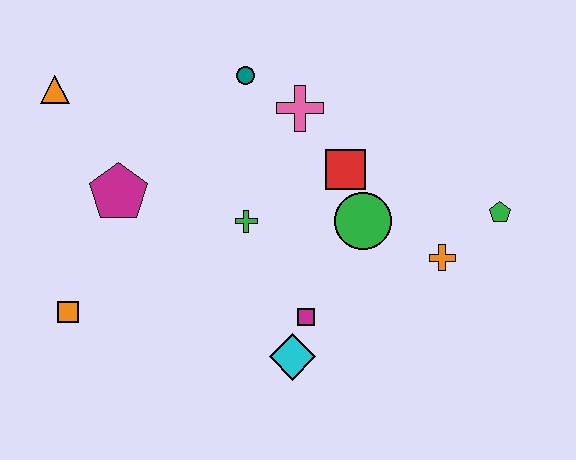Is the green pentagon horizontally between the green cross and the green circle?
No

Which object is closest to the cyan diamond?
The magenta square is closest to the cyan diamond.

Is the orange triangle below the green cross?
No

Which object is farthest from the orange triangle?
The green pentagon is farthest from the orange triangle.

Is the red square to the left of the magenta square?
No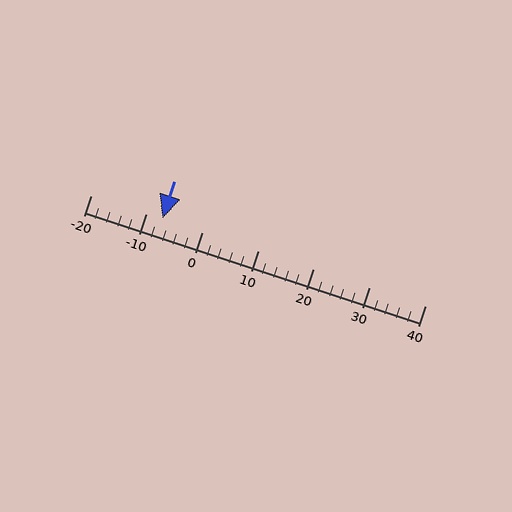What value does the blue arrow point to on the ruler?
The blue arrow points to approximately -7.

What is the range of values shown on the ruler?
The ruler shows values from -20 to 40.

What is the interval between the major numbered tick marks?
The major tick marks are spaced 10 units apart.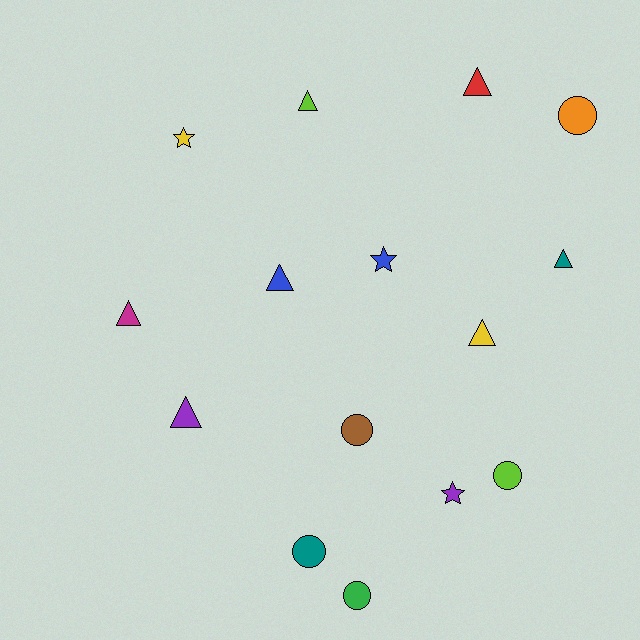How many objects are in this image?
There are 15 objects.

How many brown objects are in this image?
There is 1 brown object.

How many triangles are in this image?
There are 7 triangles.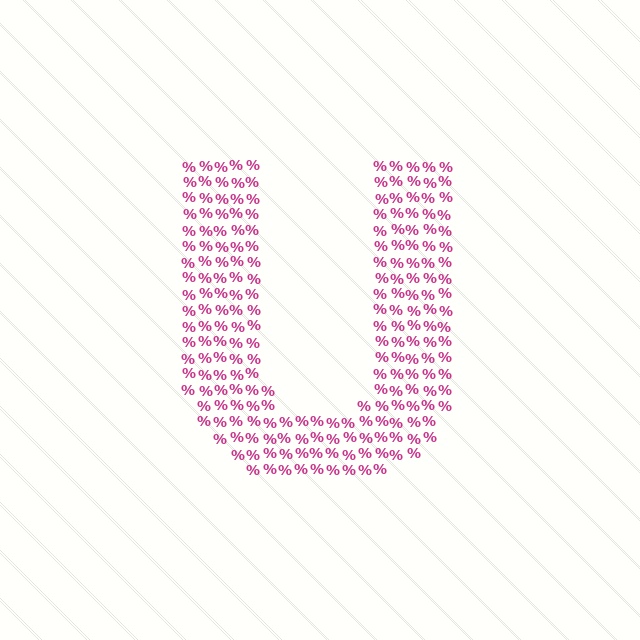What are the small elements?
The small elements are percent signs.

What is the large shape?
The large shape is the letter U.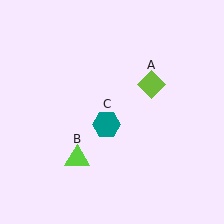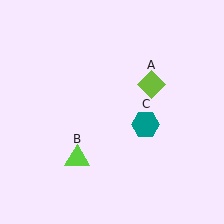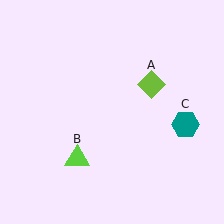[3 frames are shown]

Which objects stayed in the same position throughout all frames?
Lime diamond (object A) and lime triangle (object B) remained stationary.